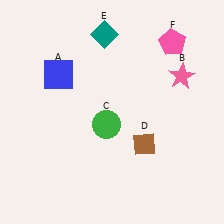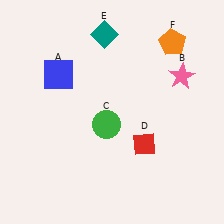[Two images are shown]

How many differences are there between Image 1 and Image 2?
There are 2 differences between the two images.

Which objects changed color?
D changed from brown to red. F changed from pink to orange.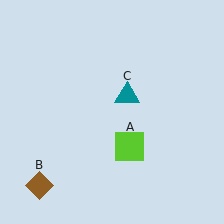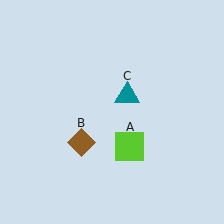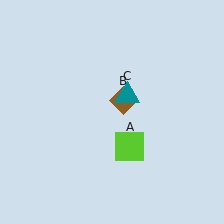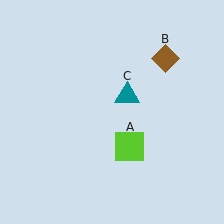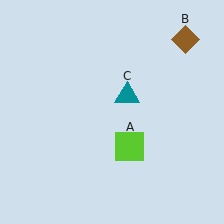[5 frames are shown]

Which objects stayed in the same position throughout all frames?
Lime square (object A) and teal triangle (object C) remained stationary.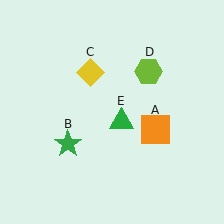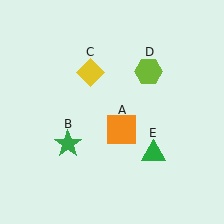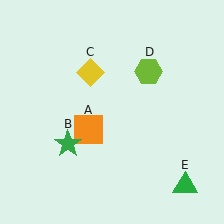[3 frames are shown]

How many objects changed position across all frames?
2 objects changed position: orange square (object A), green triangle (object E).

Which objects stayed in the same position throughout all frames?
Green star (object B) and yellow diamond (object C) and lime hexagon (object D) remained stationary.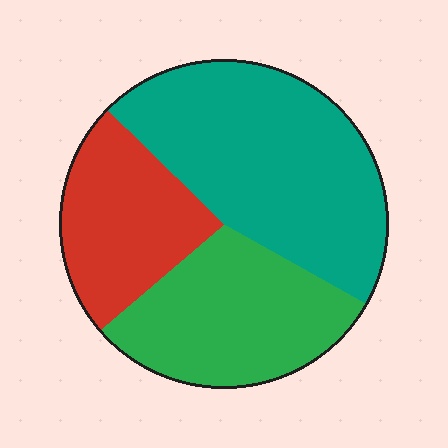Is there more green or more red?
Green.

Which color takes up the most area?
Teal, at roughly 45%.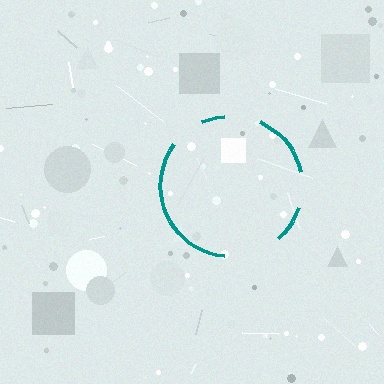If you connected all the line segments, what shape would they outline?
They would outline a circle.